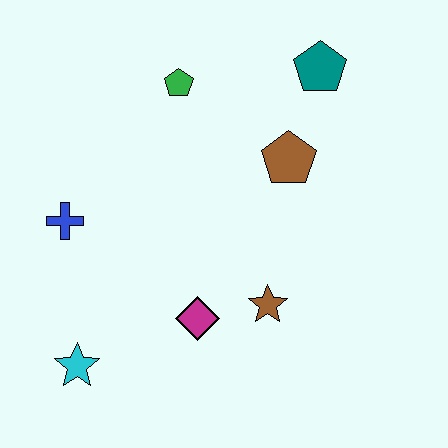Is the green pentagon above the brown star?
Yes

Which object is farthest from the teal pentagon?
The cyan star is farthest from the teal pentagon.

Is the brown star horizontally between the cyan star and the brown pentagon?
Yes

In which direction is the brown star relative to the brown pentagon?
The brown star is below the brown pentagon.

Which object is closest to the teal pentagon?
The brown pentagon is closest to the teal pentagon.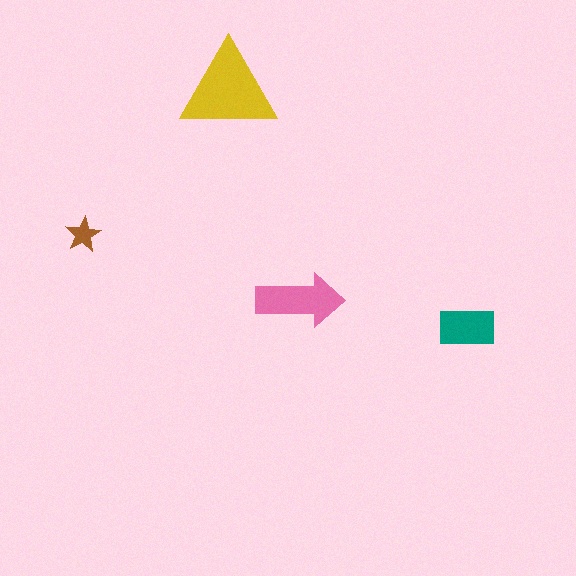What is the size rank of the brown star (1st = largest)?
4th.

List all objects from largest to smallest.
The yellow triangle, the pink arrow, the teal rectangle, the brown star.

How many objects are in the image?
There are 4 objects in the image.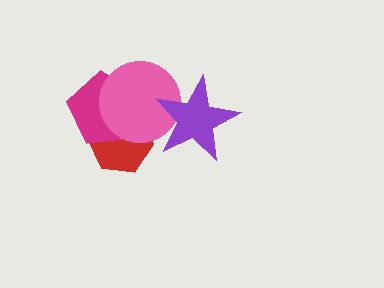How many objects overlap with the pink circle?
3 objects overlap with the pink circle.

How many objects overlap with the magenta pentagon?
2 objects overlap with the magenta pentagon.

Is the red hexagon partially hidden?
Yes, it is partially covered by another shape.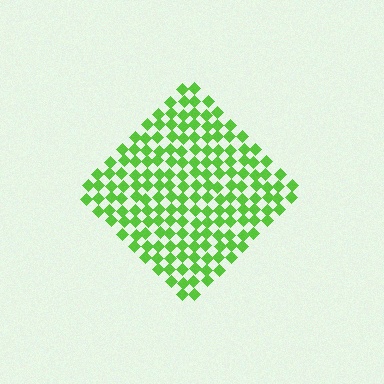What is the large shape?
The large shape is a diamond.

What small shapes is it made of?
It is made of small diamonds.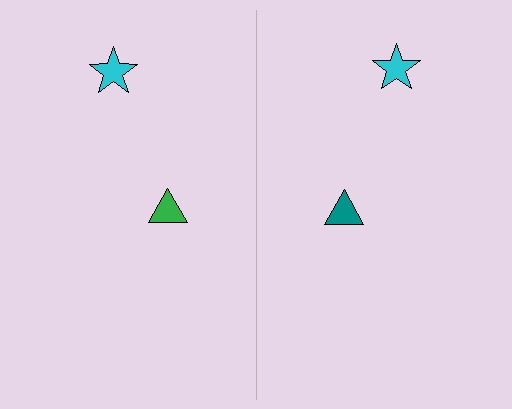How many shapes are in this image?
There are 4 shapes in this image.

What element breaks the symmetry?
The teal triangle on the right side breaks the symmetry — its mirror counterpart is green.